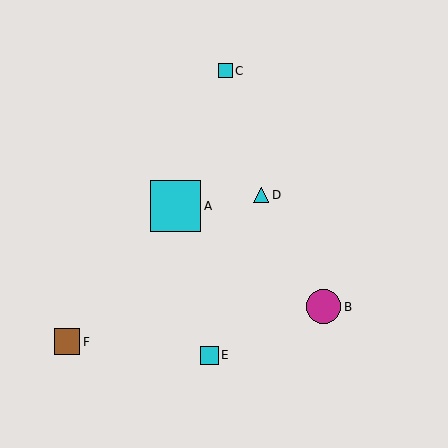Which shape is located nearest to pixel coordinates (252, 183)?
The cyan triangle (labeled D) at (261, 195) is nearest to that location.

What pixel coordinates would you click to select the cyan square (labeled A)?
Click at (176, 206) to select the cyan square A.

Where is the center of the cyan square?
The center of the cyan square is at (225, 71).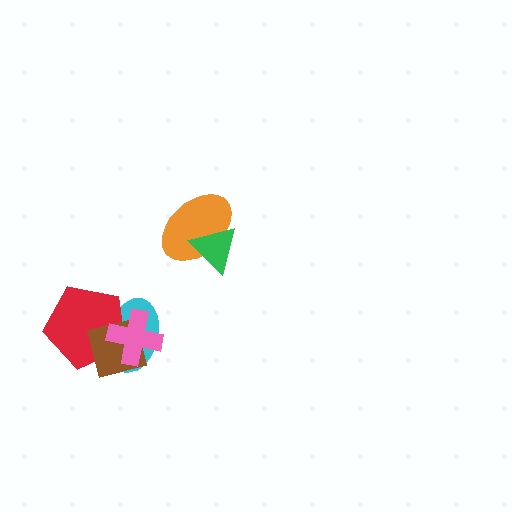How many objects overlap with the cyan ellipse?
3 objects overlap with the cyan ellipse.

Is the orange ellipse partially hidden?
Yes, it is partially covered by another shape.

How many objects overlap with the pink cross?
3 objects overlap with the pink cross.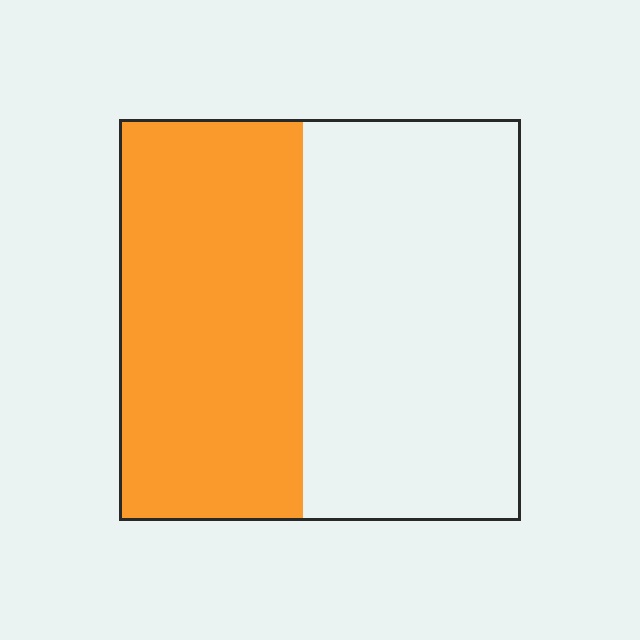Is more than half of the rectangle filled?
No.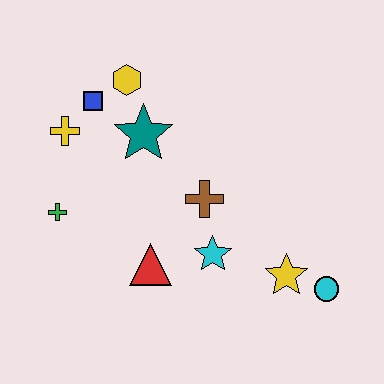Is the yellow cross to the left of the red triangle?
Yes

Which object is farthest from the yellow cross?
The cyan circle is farthest from the yellow cross.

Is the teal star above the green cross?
Yes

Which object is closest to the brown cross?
The cyan star is closest to the brown cross.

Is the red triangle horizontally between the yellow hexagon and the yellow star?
Yes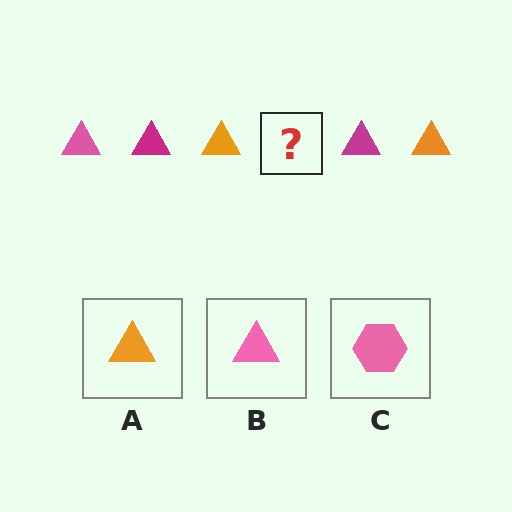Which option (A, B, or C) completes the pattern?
B.